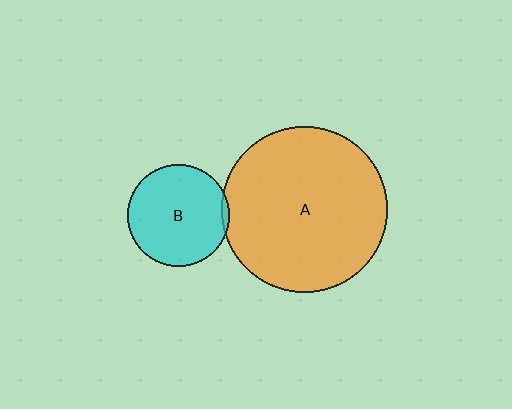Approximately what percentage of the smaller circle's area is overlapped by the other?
Approximately 5%.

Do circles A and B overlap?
Yes.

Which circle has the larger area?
Circle A (orange).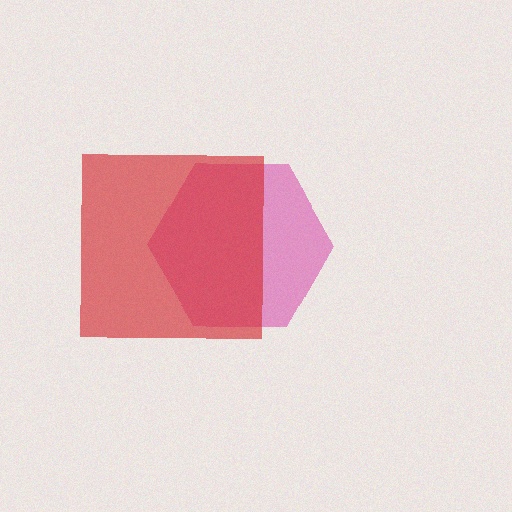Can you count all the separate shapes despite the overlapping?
Yes, there are 2 separate shapes.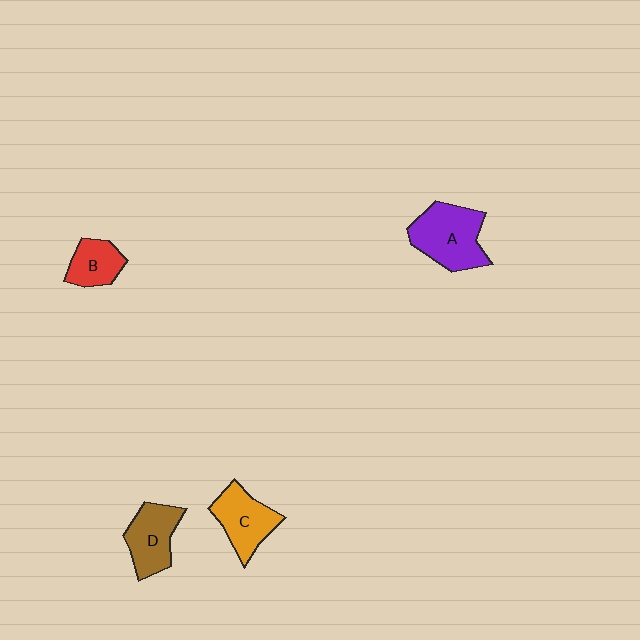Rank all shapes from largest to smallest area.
From largest to smallest: A (purple), C (orange), D (brown), B (red).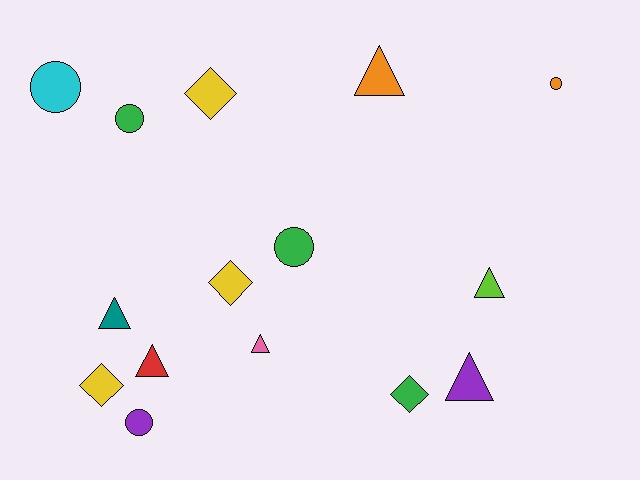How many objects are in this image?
There are 15 objects.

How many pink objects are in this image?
There is 1 pink object.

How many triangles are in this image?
There are 6 triangles.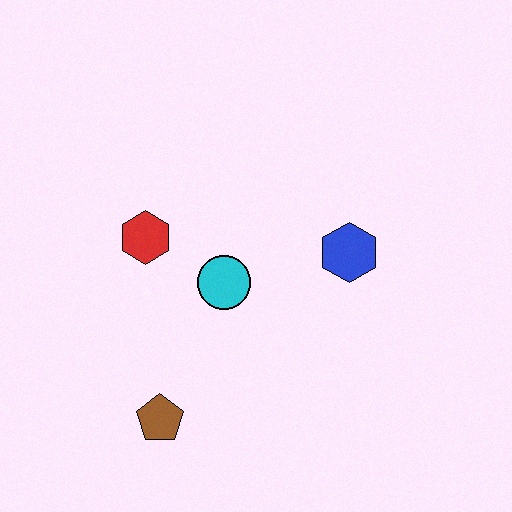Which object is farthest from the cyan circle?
The brown pentagon is farthest from the cyan circle.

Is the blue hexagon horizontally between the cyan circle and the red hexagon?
No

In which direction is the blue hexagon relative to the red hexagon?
The blue hexagon is to the right of the red hexagon.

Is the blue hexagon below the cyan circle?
No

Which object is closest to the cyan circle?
The red hexagon is closest to the cyan circle.